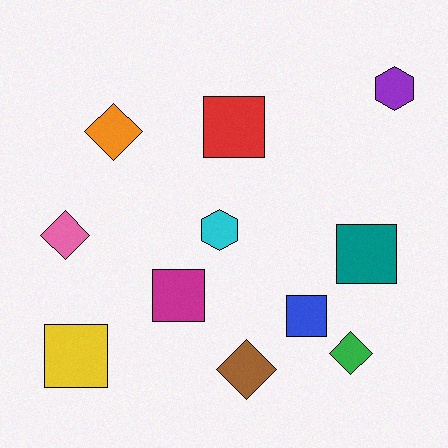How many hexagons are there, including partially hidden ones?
There are 2 hexagons.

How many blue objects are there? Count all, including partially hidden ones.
There is 1 blue object.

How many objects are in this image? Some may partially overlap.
There are 11 objects.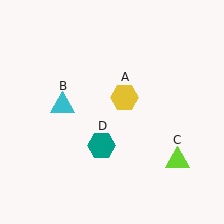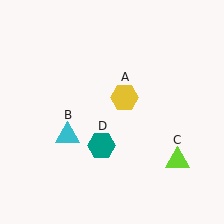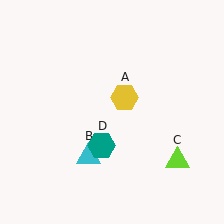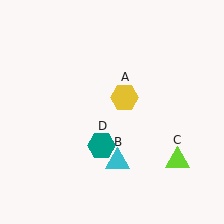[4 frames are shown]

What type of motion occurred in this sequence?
The cyan triangle (object B) rotated counterclockwise around the center of the scene.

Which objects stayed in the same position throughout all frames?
Yellow hexagon (object A) and lime triangle (object C) and teal hexagon (object D) remained stationary.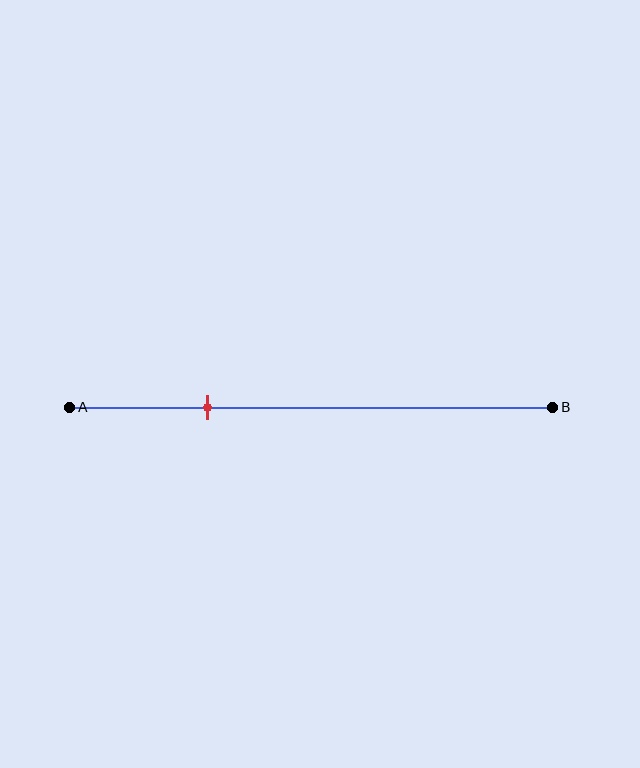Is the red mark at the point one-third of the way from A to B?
No, the mark is at about 30% from A, not at the 33% one-third point.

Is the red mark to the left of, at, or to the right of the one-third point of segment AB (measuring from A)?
The red mark is to the left of the one-third point of segment AB.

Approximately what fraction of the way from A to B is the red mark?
The red mark is approximately 30% of the way from A to B.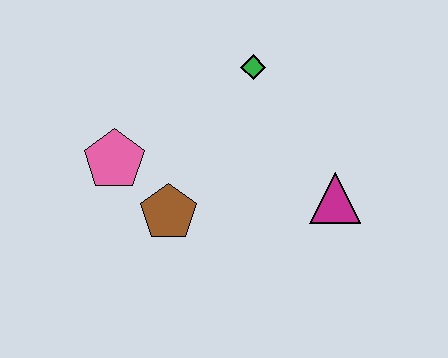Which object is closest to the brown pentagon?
The pink pentagon is closest to the brown pentagon.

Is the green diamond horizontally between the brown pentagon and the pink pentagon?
No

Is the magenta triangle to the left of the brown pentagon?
No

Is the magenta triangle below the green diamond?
Yes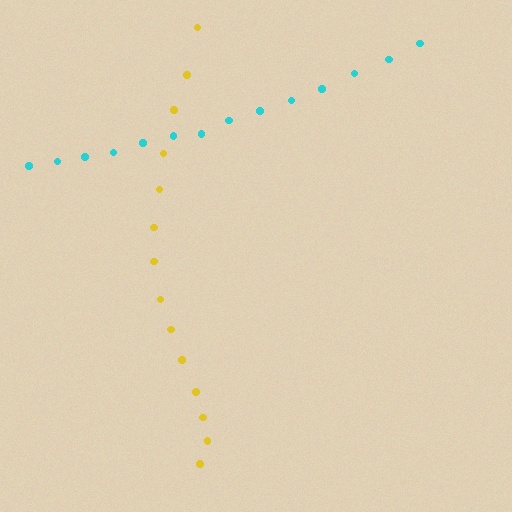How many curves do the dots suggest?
There are 2 distinct paths.